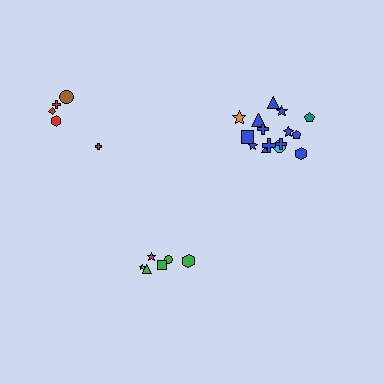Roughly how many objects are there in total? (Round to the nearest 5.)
Roughly 25 objects in total.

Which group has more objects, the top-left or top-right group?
The top-right group.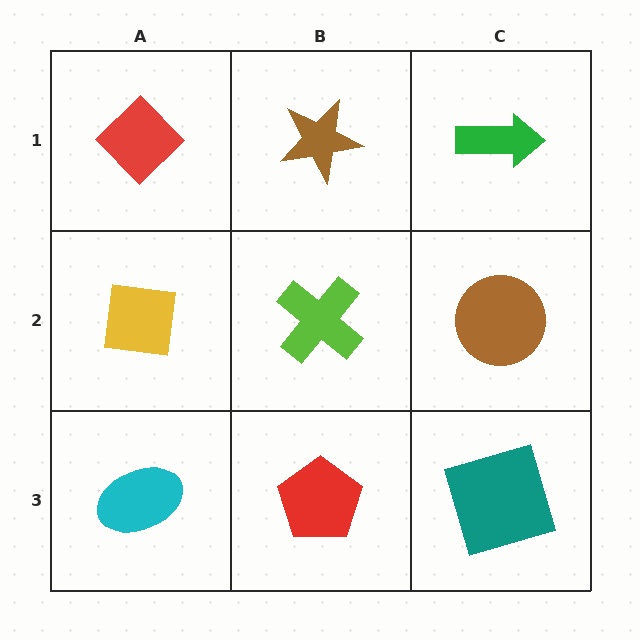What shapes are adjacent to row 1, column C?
A brown circle (row 2, column C), a brown star (row 1, column B).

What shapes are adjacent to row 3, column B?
A lime cross (row 2, column B), a cyan ellipse (row 3, column A), a teal square (row 3, column C).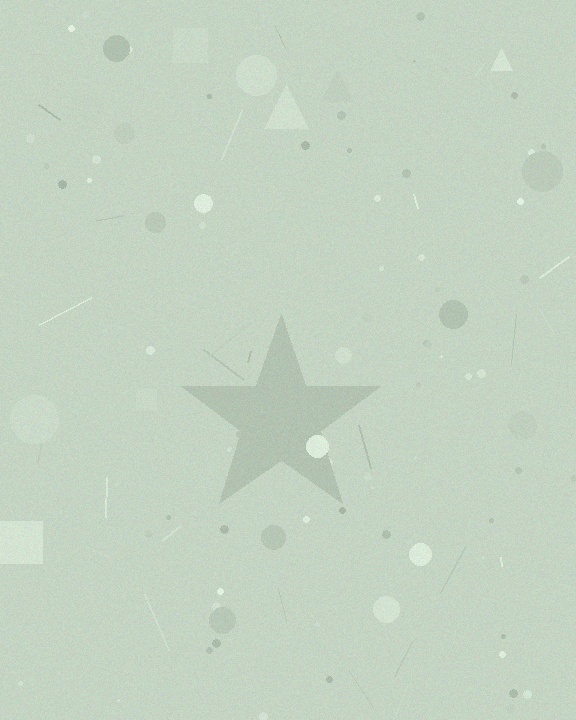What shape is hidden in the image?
A star is hidden in the image.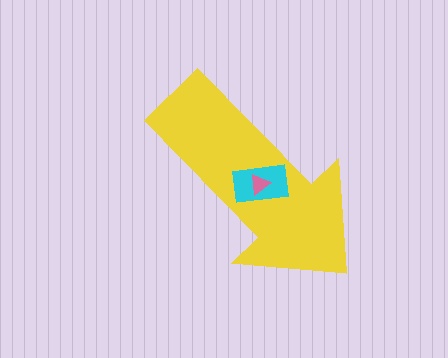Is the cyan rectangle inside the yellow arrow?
Yes.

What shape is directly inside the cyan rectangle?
The pink triangle.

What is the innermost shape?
The pink triangle.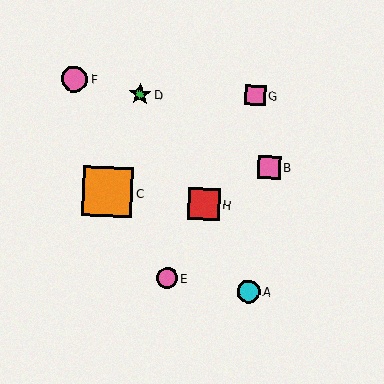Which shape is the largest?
The orange square (labeled C) is the largest.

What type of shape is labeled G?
Shape G is a pink square.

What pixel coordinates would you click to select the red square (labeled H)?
Click at (204, 204) to select the red square H.